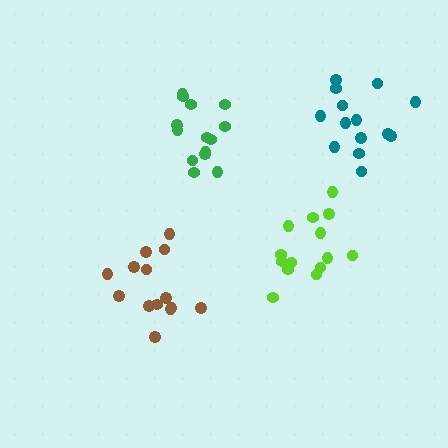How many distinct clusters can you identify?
There are 4 distinct clusters.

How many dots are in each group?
Group 1: 14 dots, Group 2: 14 dots, Group 3: 14 dots, Group 4: 14 dots (56 total).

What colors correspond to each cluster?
The clusters are colored: green, brown, lime, teal.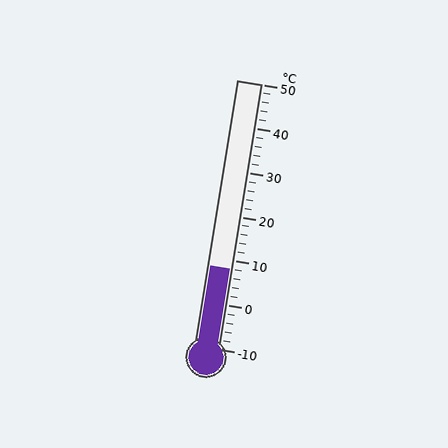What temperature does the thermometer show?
The thermometer shows approximately 8°C.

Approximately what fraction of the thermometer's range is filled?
The thermometer is filled to approximately 30% of its range.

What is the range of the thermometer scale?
The thermometer scale ranges from -10°C to 50°C.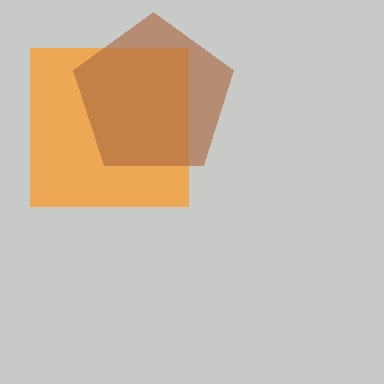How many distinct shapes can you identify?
There are 2 distinct shapes: an orange square, a brown pentagon.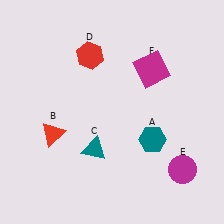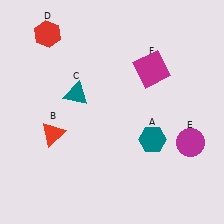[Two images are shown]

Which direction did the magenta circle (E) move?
The magenta circle (E) moved up.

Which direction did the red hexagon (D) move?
The red hexagon (D) moved left.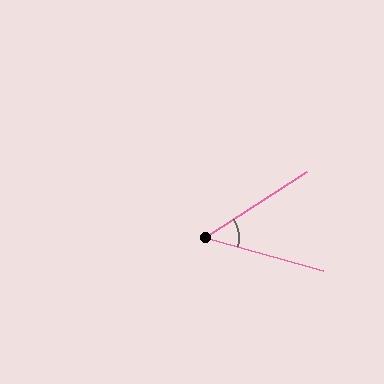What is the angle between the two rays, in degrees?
Approximately 49 degrees.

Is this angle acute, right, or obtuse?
It is acute.